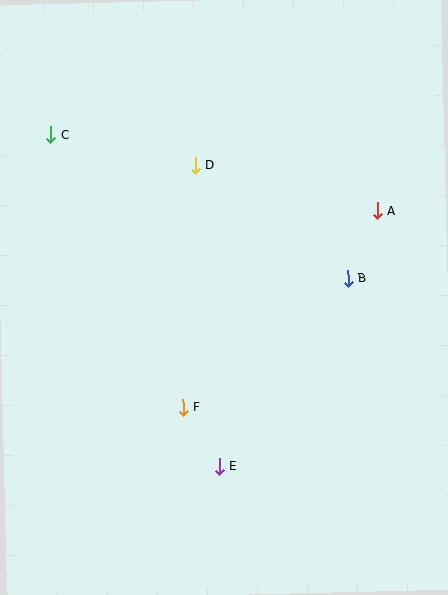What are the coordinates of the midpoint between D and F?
The midpoint between D and F is at (189, 286).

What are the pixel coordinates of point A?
Point A is at (377, 211).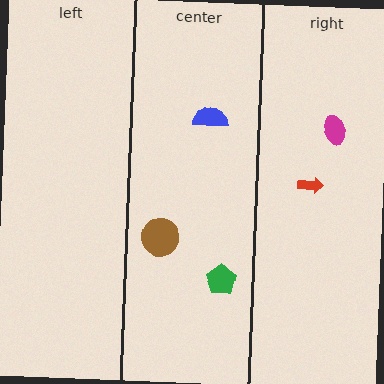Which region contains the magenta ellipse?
The right region.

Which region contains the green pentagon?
The center region.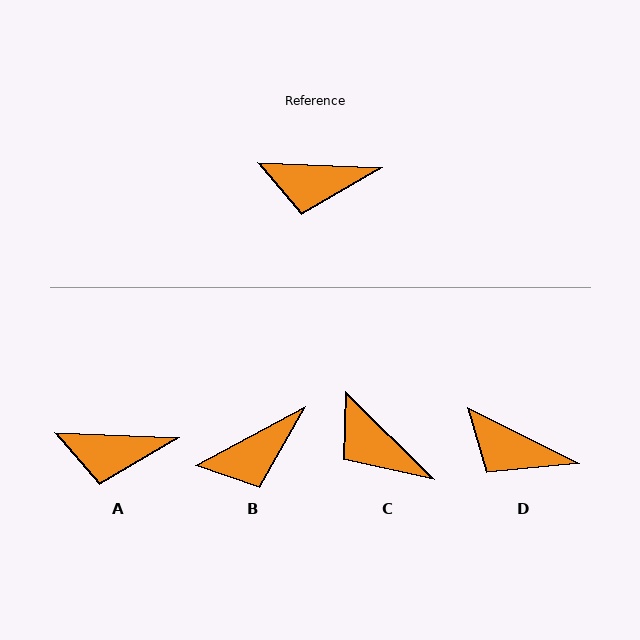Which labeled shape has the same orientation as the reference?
A.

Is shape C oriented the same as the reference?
No, it is off by about 42 degrees.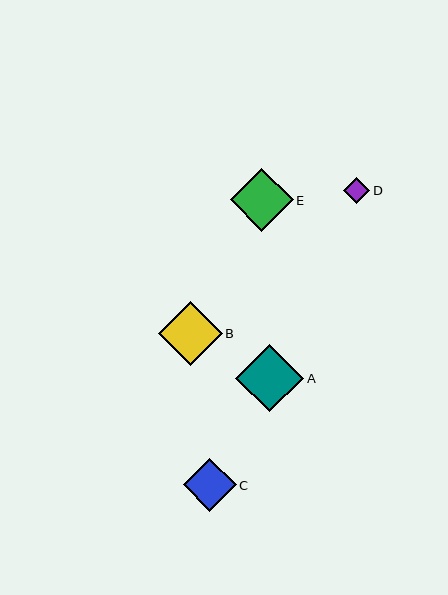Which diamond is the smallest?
Diamond D is the smallest with a size of approximately 26 pixels.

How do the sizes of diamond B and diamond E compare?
Diamond B and diamond E are approximately the same size.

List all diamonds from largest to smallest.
From largest to smallest: A, B, E, C, D.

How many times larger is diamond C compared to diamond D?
Diamond C is approximately 2.0 times the size of diamond D.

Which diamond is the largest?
Diamond A is the largest with a size of approximately 68 pixels.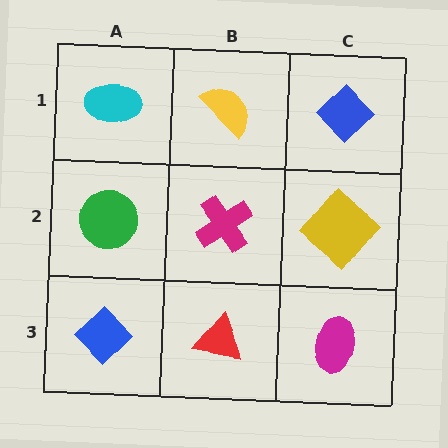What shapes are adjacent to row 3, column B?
A magenta cross (row 2, column B), a blue diamond (row 3, column A), a magenta ellipse (row 3, column C).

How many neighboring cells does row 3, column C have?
2.